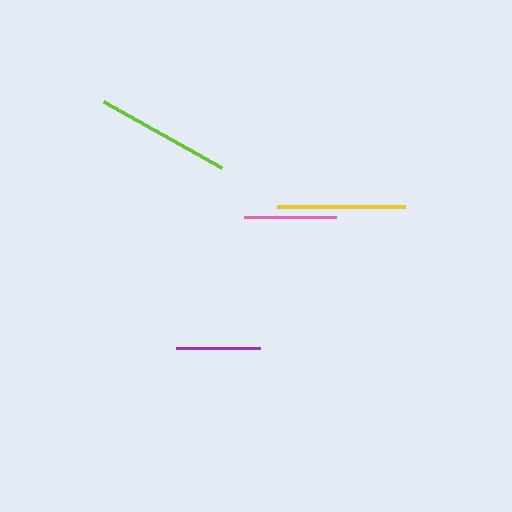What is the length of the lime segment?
The lime segment is approximately 134 pixels long.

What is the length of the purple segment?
The purple segment is approximately 84 pixels long.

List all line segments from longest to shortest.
From longest to shortest: lime, yellow, pink, purple.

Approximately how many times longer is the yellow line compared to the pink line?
The yellow line is approximately 1.4 times the length of the pink line.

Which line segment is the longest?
The lime line is the longest at approximately 134 pixels.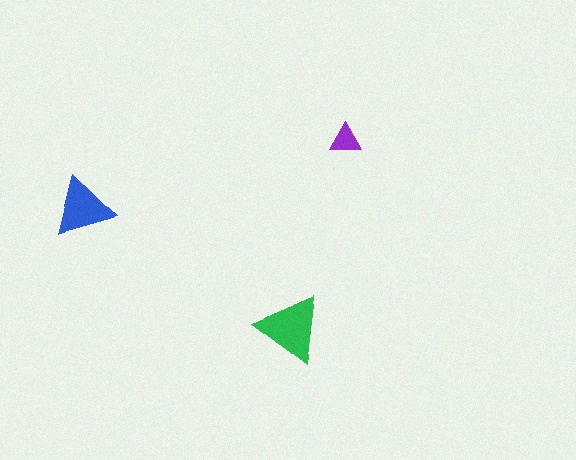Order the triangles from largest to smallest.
the green one, the blue one, the purple one.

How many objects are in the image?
There are 3 objects in the image.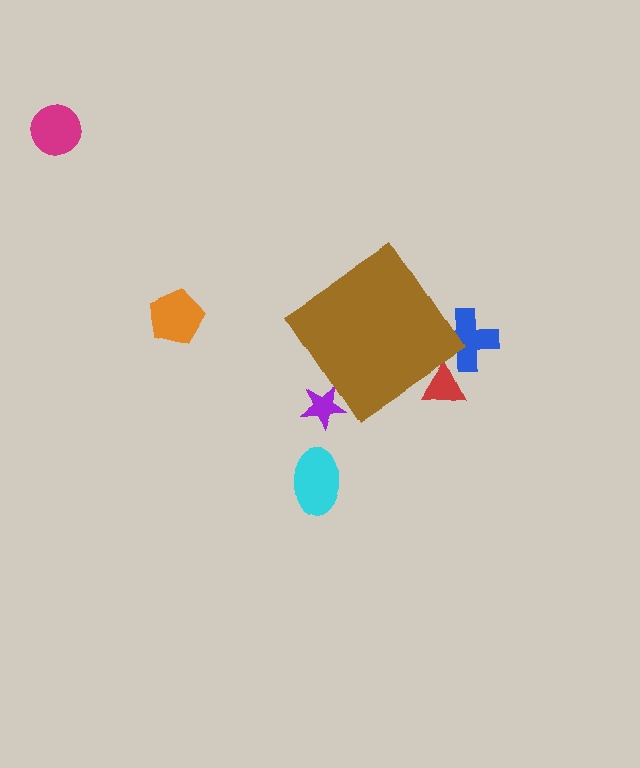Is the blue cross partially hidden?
Yes, the blue cross is partially hidden behind the brown diamond.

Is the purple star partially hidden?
Yes, the purple star is partially hidden behind the brown diamond.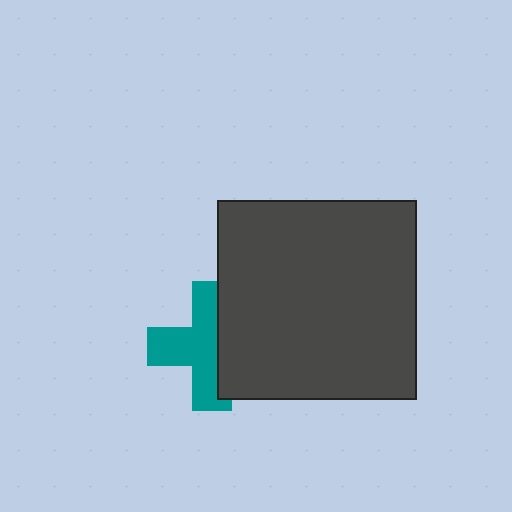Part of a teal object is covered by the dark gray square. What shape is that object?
It is a cross.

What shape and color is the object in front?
The object in front is a dark gray square.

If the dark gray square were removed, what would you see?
You would see the complete teal cross.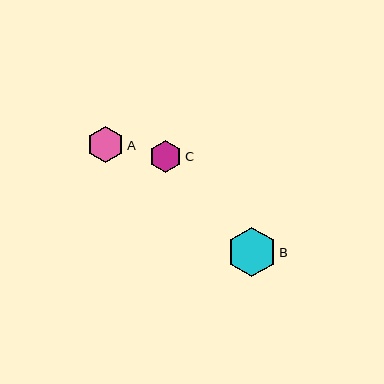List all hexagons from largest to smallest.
From largest to smallest: B, A, C.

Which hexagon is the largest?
Hexagon B is the largest with a size of approximately 49 pixels.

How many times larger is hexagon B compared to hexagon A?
Hexagon B is approximately 1.3 times the size of hexagon A.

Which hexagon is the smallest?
Hexagon C is the smallest with a size of approximately 32 pixels.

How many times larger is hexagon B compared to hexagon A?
Hexagon B is approximately 1.3 times the size of hexagon A.